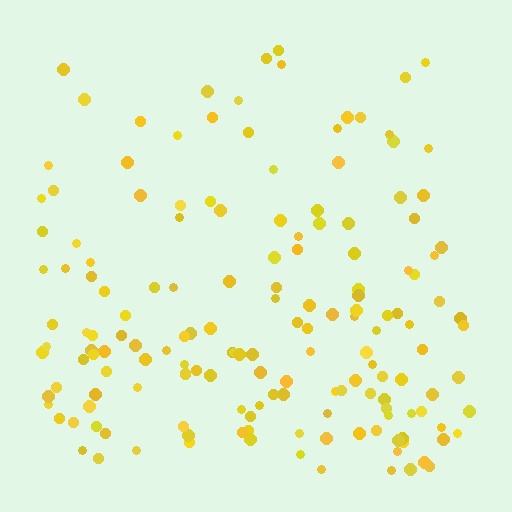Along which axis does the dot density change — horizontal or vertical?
Vertical.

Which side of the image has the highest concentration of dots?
The bottom.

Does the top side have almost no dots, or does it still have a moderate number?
Still a moderate number, just noticeably fewer than the bottom.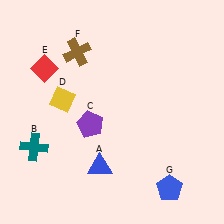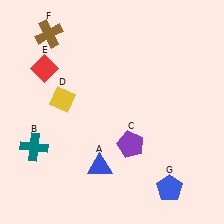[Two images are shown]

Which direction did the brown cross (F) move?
The brown cross (F) moved left.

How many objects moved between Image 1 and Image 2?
2 objects moved between the two images.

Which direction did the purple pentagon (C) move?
The purple pentagon (C) moved right.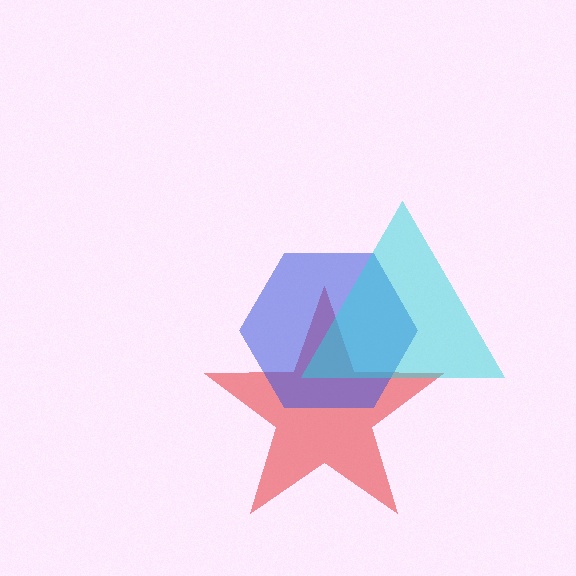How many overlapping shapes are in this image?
There are 3 overlapping shapes in the image.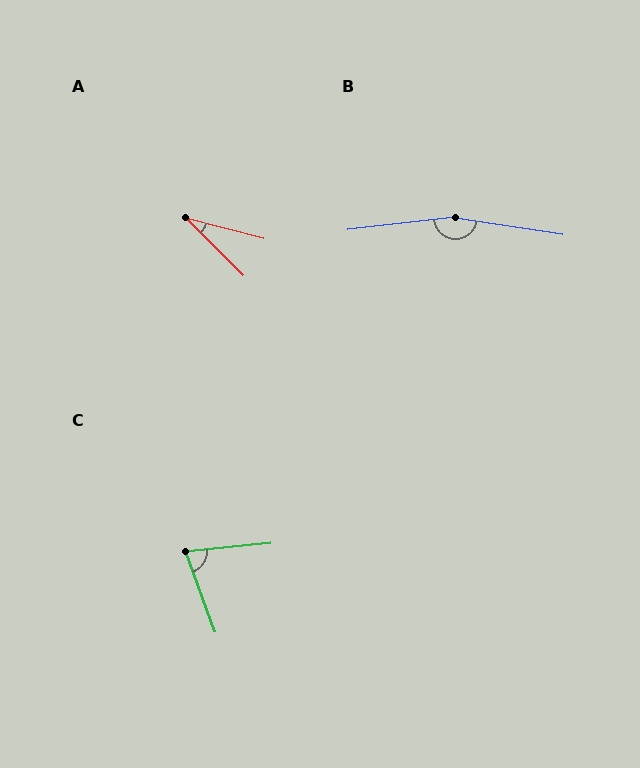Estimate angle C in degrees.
Approximately 76 degrees.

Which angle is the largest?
B, at approximately 165 degrees.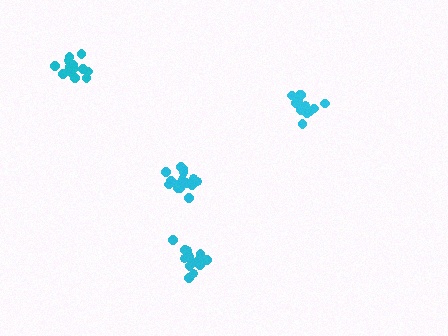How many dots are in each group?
Group 1: 15 dots, Group 2: 16 dots, Group 3: 14 dots, Group 4: 15 dots (60 total).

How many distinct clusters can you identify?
There are 4 distinct clusters.